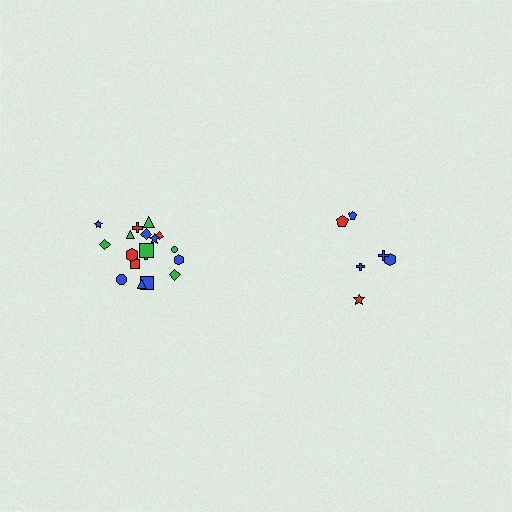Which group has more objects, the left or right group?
The left group.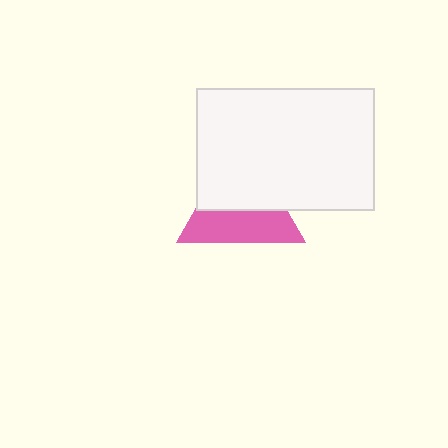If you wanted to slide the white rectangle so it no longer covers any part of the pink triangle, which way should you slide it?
Slide it up — that is the most direct way to separate the two shapes.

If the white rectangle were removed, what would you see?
You would see the complete pink triangle.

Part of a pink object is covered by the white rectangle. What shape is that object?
It is a triangle.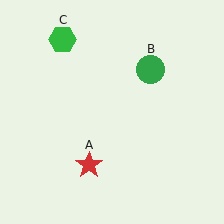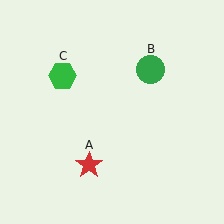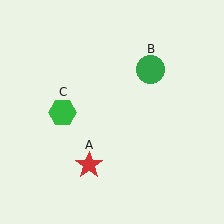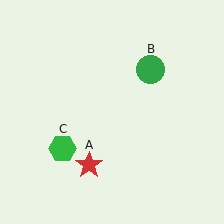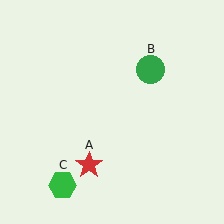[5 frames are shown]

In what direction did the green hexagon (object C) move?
The green hexagon (object C) moved down.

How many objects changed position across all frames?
1 object changed position: green hexagon (object C).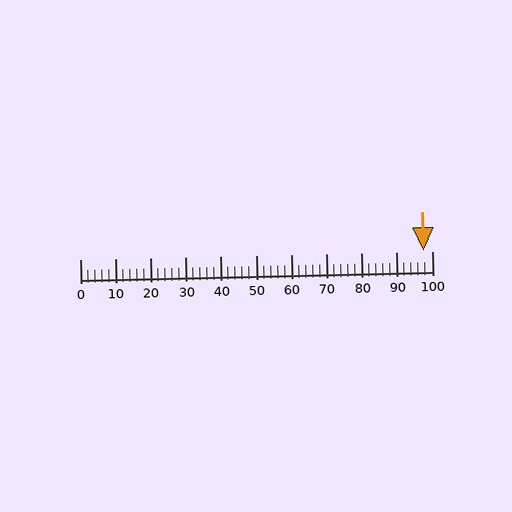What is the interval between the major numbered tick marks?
The major tick marks are spaced 10 units apart.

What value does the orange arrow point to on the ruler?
The orange arrow points to approximately 98.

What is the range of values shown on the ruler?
The ruler shows values from 0 to 100.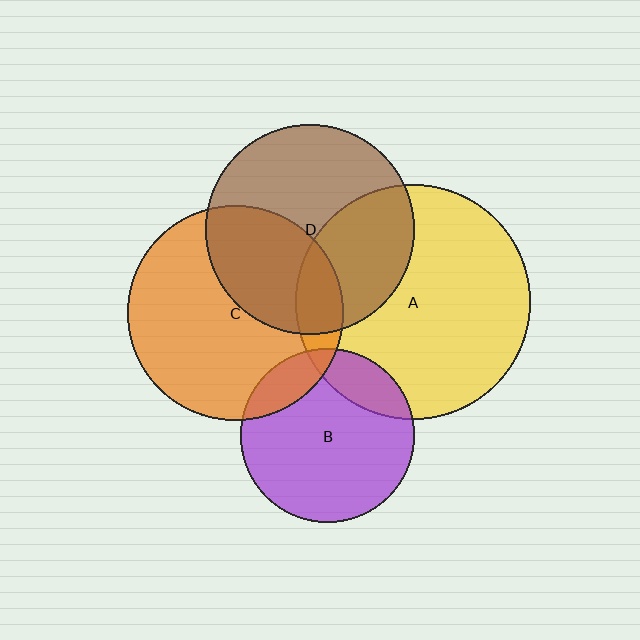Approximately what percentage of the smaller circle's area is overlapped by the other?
Approximately 15%.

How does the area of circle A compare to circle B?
Approximately 1.8 times.